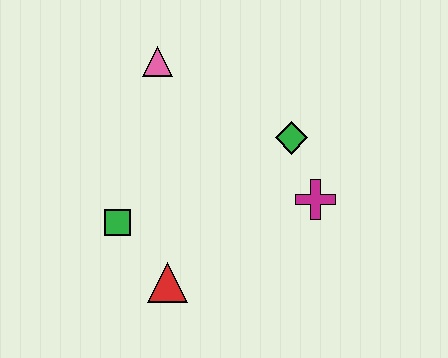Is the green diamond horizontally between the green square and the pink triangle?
No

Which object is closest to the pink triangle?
The green diamond is closest to the pink triangle.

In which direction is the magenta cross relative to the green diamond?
The magenta cross is below the green diamond.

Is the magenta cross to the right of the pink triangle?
Yes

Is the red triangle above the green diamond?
No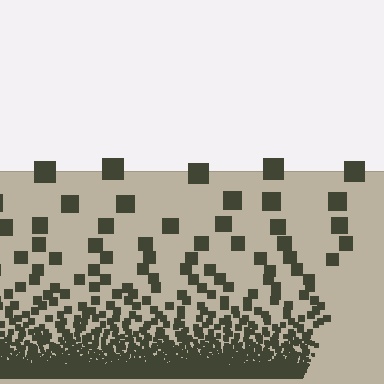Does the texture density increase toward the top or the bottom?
Density increases toward the bottom.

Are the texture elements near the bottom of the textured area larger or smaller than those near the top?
Smaller. The gradient is inverted — elements near the bottom are smaller and denser.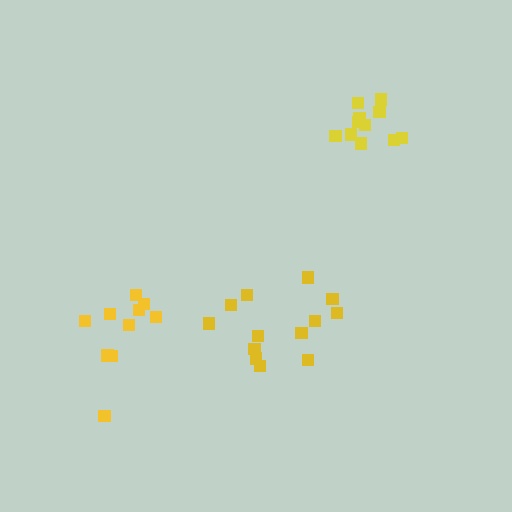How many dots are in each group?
Group 1: 11 dots, Group 2: 10 dots, Group 3: 13 dots (34 total).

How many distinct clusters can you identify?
There are 3 distinct clusters.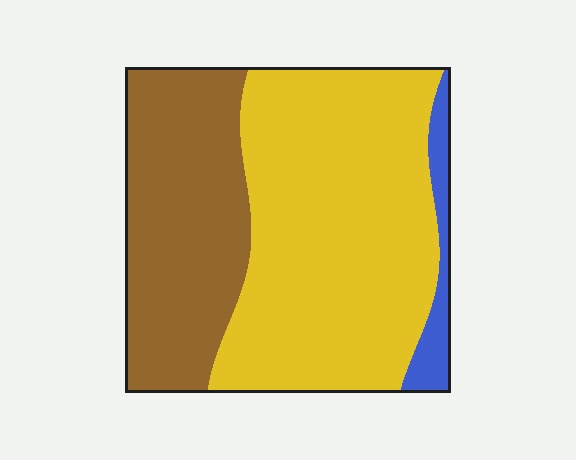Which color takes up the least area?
Blue, at roughly 5%.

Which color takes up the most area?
Yellow, at roughly 60%.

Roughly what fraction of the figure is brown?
Brown takes up between a third and a half of the figure.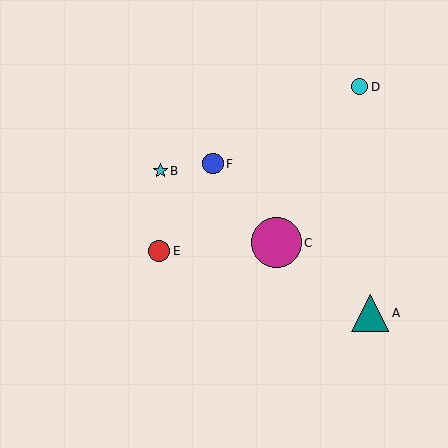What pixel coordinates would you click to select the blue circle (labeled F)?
Click at (213, 164) to select the blue circle F.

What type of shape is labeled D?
Shape D is a cyan circle.